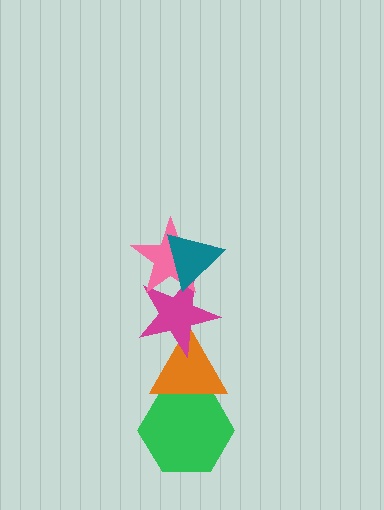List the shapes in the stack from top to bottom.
From top to bottom: the teal triangle, the pink star, the magenta star, the orange triangle, the green hexagon.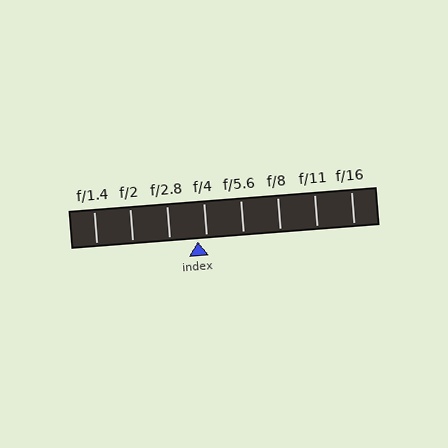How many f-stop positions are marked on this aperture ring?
There are 8 f-stop positions marked.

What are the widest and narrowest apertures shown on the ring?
The widest aperture shown is f/1.4 and the narrowest is f/16.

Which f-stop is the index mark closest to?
The index mark is closest to f/4.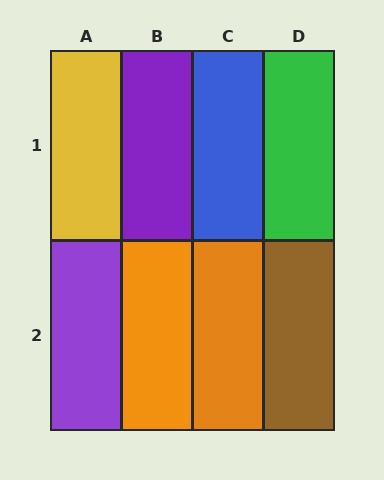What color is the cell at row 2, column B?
Orange.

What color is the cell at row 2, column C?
Orange.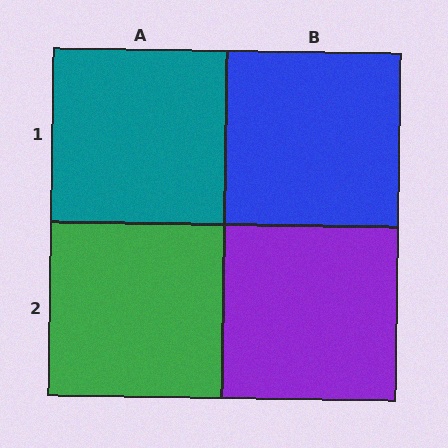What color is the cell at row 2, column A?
Green.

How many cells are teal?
1 cell is teal.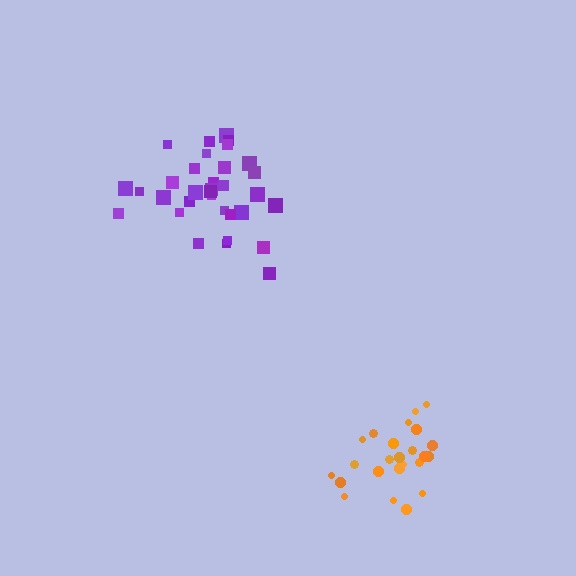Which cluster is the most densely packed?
Orange.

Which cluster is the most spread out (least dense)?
Purple.